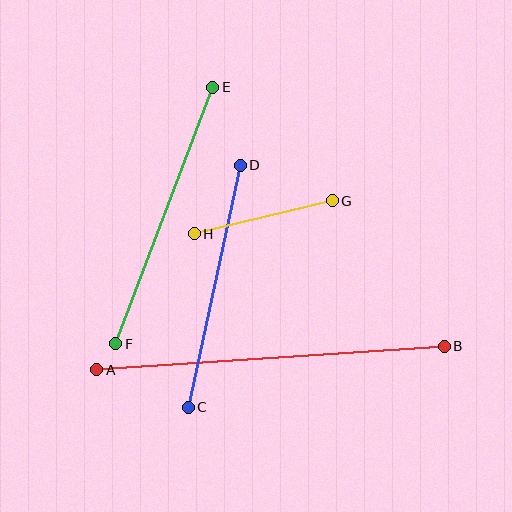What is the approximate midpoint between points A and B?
The midpoint is at approximately (270, 358) pixels.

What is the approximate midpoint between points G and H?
The midpoint is at approximately (263, 217) pixels.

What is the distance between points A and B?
The distance is approximately 348 pixels.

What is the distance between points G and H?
The distance is approximately 142 pixels.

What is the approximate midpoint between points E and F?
The midpoint is at approximately (164, 215) pixels.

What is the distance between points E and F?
The distance is approximately 274 pixels.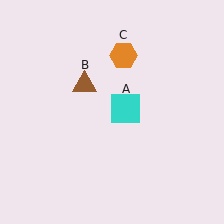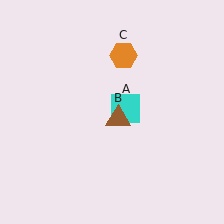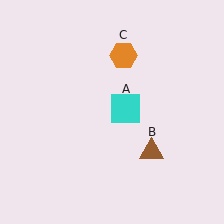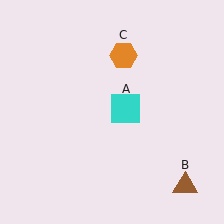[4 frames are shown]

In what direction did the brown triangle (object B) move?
The brown triangle (object B) moved down and to the right.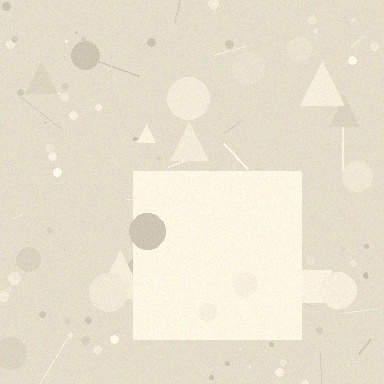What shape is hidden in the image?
A square is hidden in the image.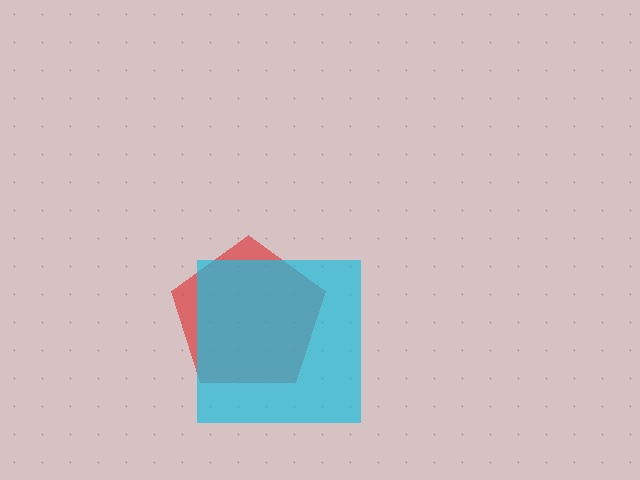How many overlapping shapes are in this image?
There are 2 overlapping shapes in the image.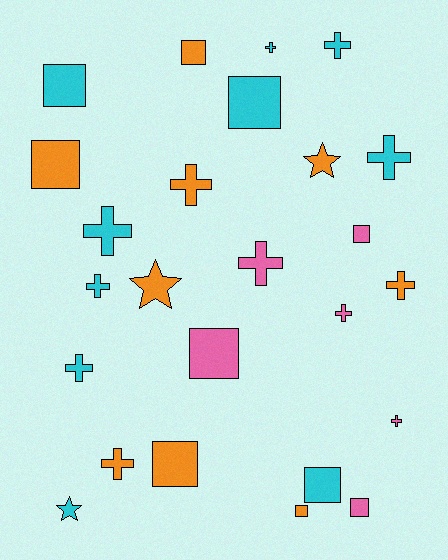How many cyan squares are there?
There are 3 cyan squares.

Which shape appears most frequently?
Cross, with 12 objects.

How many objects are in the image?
There are 25 objects.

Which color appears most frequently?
Cyan, with 10 objects.